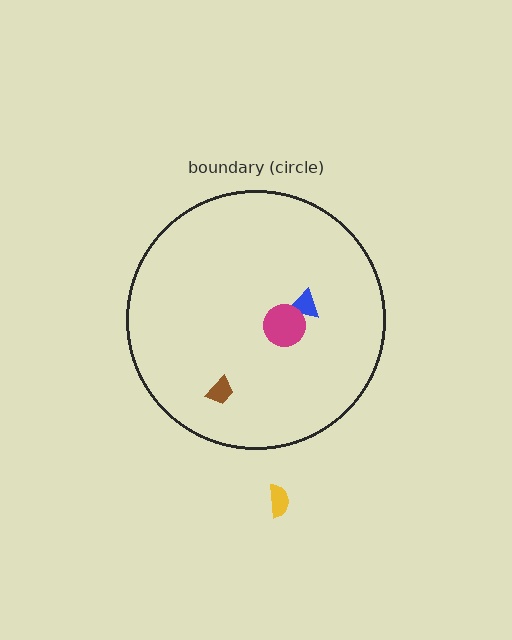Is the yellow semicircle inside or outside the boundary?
Outside.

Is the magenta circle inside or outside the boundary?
Inside.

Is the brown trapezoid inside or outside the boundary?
Inside.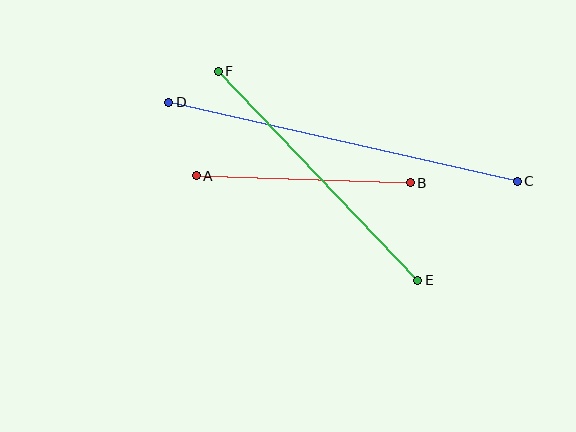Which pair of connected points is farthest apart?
Points C and D are farthest apart.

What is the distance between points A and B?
The distance is approximately 214 pixels.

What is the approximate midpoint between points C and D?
The midpoint is at approximately (343, 142) pixels.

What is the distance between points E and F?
The distance is approximately 289 pixels.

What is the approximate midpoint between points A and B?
The midpoint is at approximately (303, 179) pixels.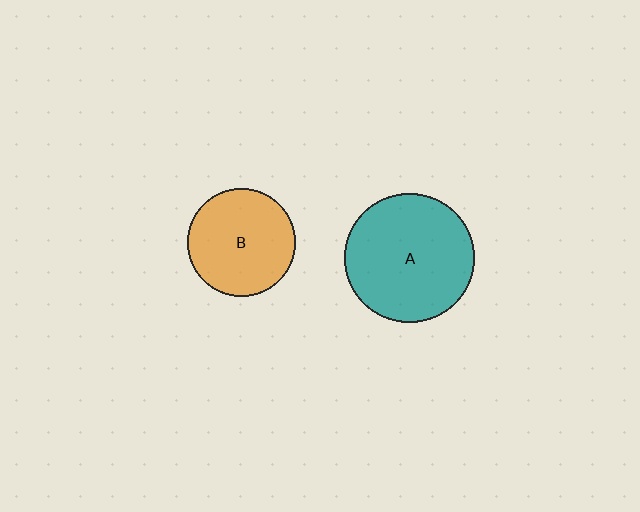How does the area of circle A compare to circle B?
Approximately 1.4 times.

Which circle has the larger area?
Circle A (teal).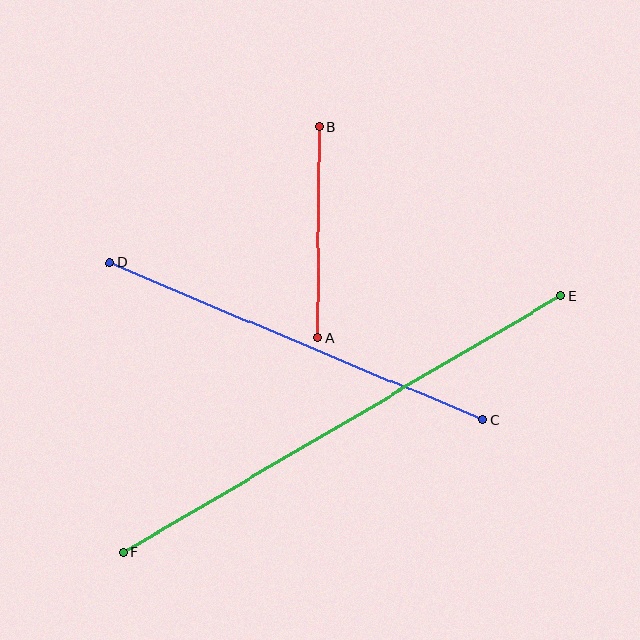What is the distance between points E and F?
The distance is approximately 507 pixels.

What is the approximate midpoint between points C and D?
The midpoint is at approximately (296, 341) pixels.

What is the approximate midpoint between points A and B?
The midpoint is at approximately (319, 232) pixels.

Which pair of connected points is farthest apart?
Points E and F are farthest apart.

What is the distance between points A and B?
The distance is approximately 211 pixels.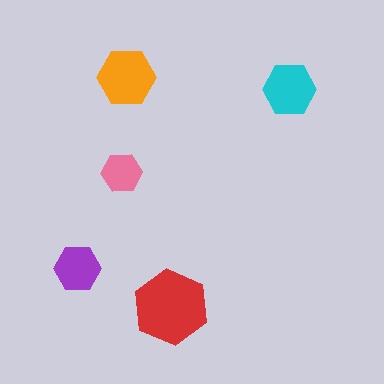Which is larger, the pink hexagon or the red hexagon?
The red one.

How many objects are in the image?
There are 5 objects in the image.